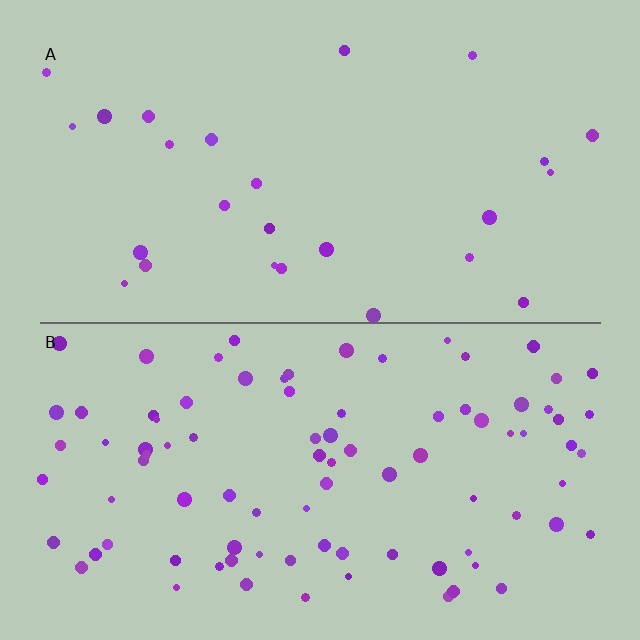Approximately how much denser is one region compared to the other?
Approximately 3.4× — region B over region A.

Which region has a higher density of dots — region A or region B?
B (the bottom).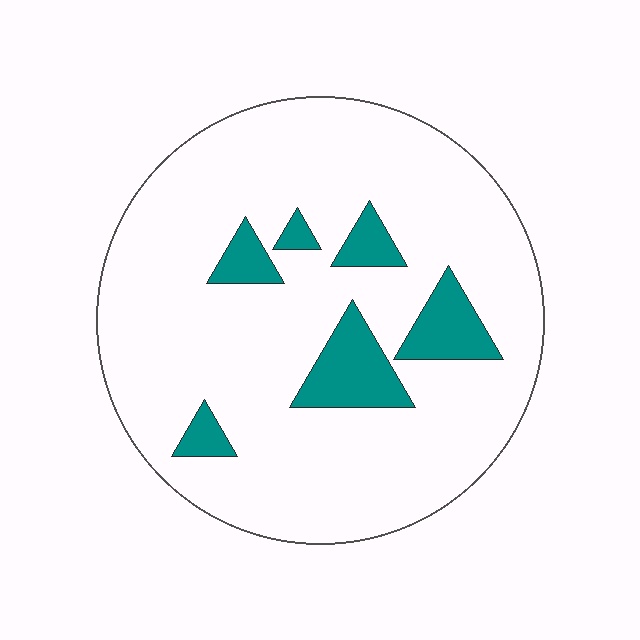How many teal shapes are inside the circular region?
6.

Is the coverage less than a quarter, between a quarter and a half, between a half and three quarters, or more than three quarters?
Less than a quarter.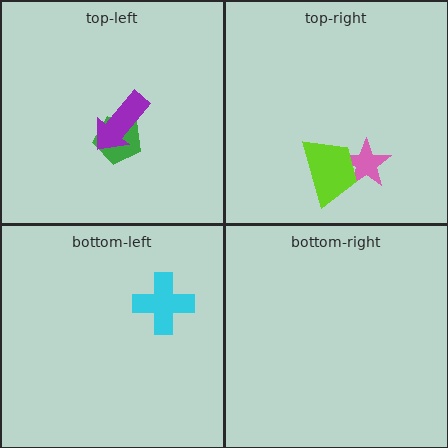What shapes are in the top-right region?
The pink star, the lime trapezoid.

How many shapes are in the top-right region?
2.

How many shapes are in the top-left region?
2.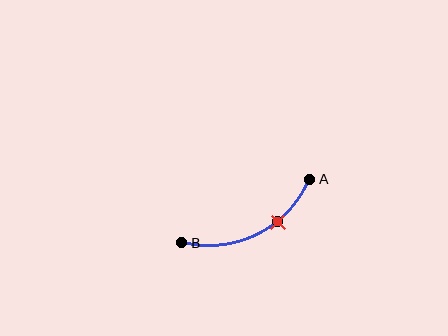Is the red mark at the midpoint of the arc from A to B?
No. The red mark lies on the arc but is closer to endpoint A. The arc midpoint would be at the point on the curve equidistant along the arc from both A and B.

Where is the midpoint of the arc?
The arc midpoint is the point on the curve farthest from the straight line joining A and B. It sits below that line.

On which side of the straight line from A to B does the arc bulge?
The arc bulges below the straight line connecting A and B.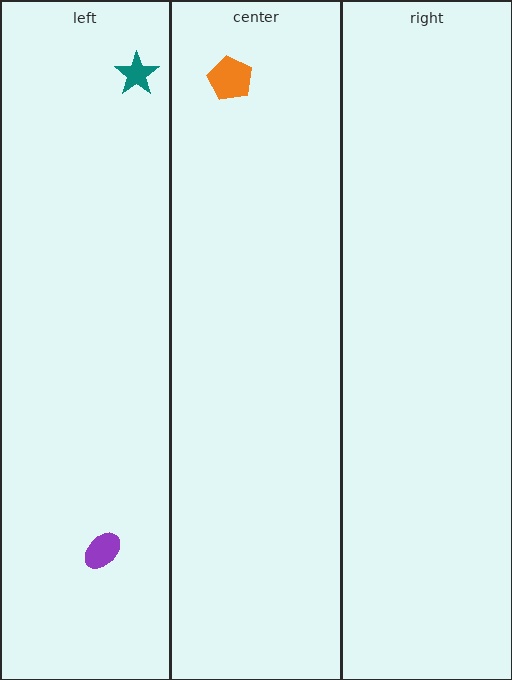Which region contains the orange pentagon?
The center region.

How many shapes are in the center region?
1.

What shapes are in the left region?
The purple ellipse, the teal star.